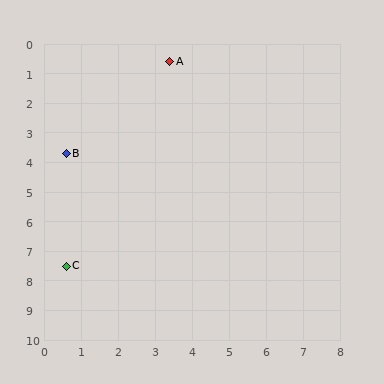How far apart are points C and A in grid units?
Points C and A are about 7.4 grid units apart.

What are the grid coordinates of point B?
Point B is at approximately (0.6, 3.7).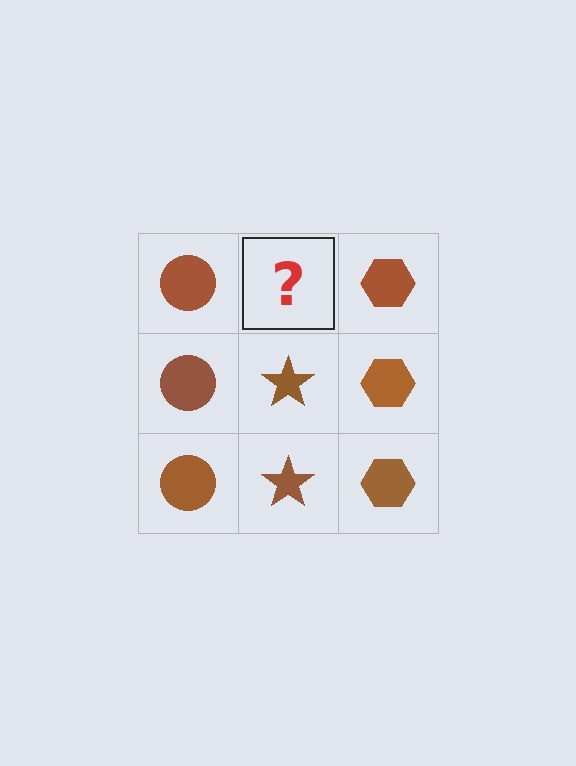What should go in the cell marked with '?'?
The missing cell should contain a brown star.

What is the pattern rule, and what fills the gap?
The rule is that each column has a consistent shape. The gap should be filled with a brown star.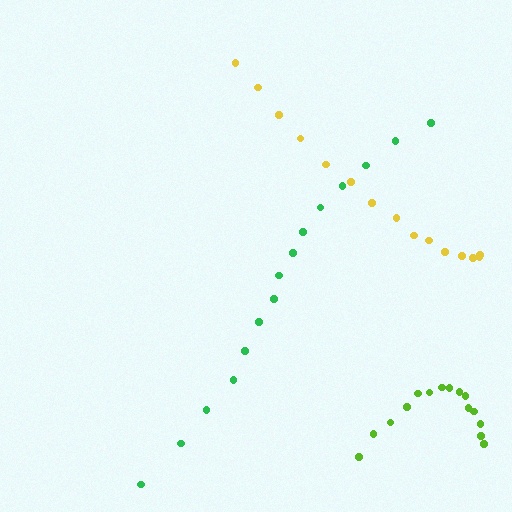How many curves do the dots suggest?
There are 3 distinct paths.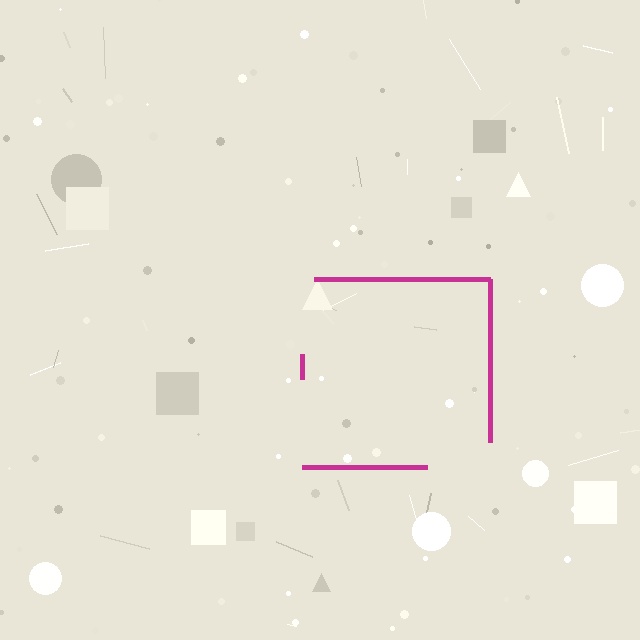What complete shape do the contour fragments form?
The contour fragments form a square.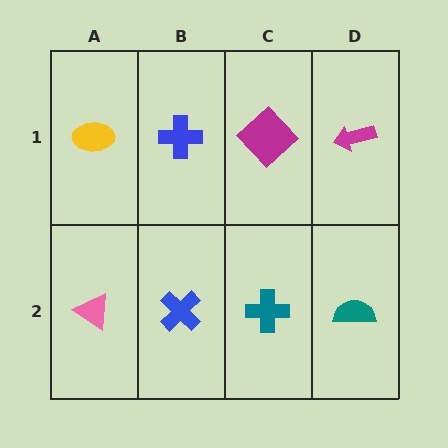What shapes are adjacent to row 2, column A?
A yellow ellipse (row 1, column A), a blue cross (row 2, column B).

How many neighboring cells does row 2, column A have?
2.